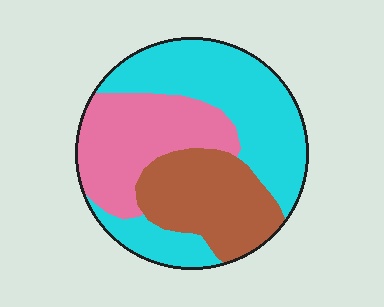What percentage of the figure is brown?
Brown covers roughly 25% of the figure.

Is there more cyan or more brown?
Cyan.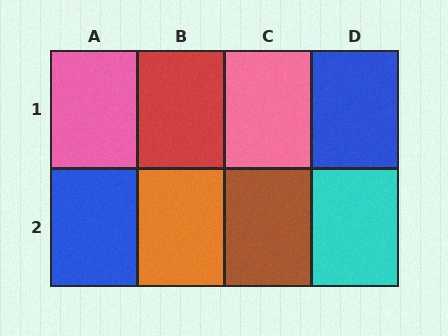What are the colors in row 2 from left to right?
Blue, orange, brown, cyan.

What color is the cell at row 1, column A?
Pink.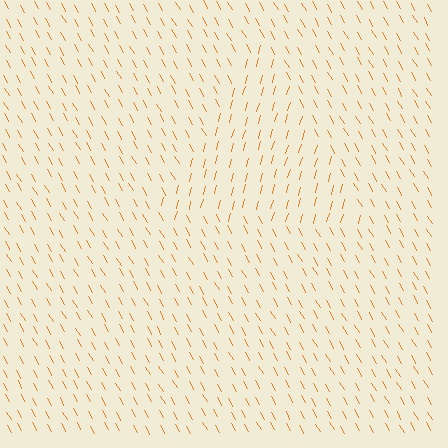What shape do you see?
I see a triangle.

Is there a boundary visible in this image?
Yes, there is a texture boundary formed by a change in line orientation.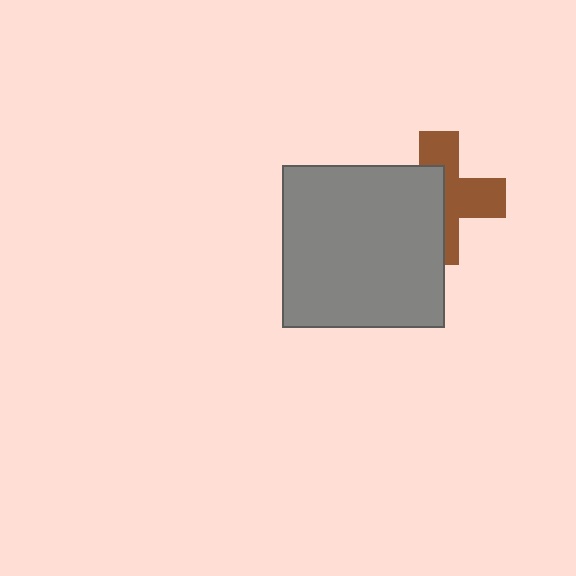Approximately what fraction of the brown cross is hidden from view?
Roughly 49% of the brown cross is hidden behind the gray square.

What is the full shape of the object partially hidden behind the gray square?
The partially hidden object is a brown cross.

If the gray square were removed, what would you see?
You would see the complete brown cross.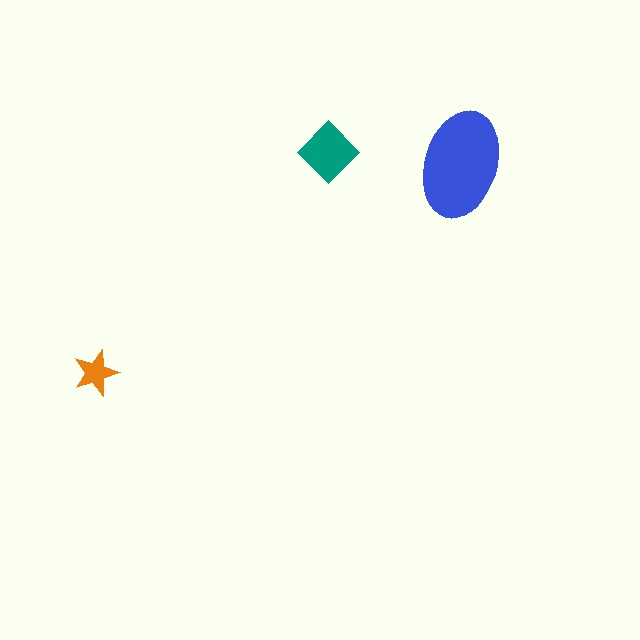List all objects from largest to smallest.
The blue ellipse, the teal diamond, the orange star.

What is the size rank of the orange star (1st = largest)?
3rd.